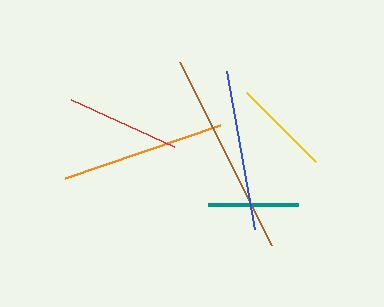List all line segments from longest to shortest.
From longest to shortest: brown, orange, blue, red, yellow, teal.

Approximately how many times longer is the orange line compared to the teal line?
The orange line is approximately 1.8 times the length of the teal line.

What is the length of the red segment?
The red segment is approximately 113 pixels long.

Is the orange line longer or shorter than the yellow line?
The orange line is longer than the yellow line.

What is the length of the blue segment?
The blue segment is approximately 160 pixels long.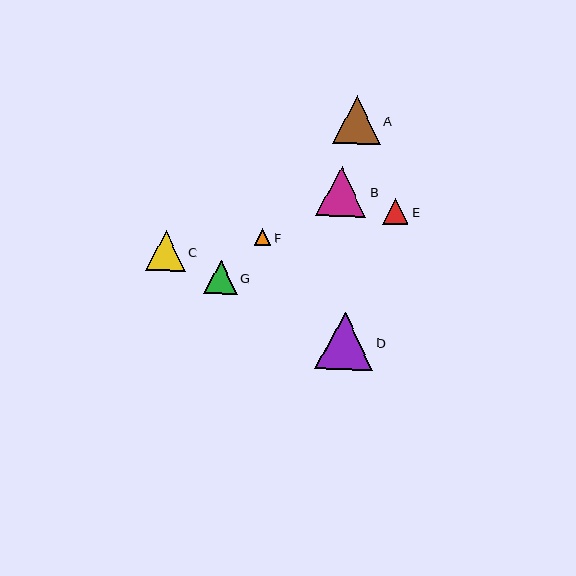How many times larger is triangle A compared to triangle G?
Triangle A is approximately 1.4 times the size of triangle G.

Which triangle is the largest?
Triangle D is the largest with a size of approximately 57 pixels.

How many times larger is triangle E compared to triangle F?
Triangle E is approximately 1.6 times the size of triangle F.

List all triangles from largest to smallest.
From largest to smallest: D, B, A, C, G, E, F.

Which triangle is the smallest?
Triangle F is the smallest with a size of approximately 17 pixels.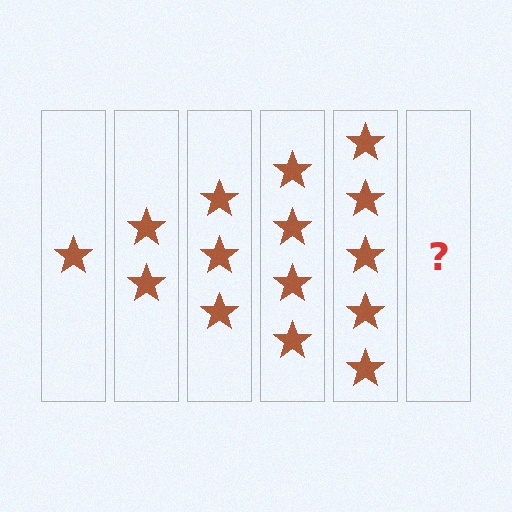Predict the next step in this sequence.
The next step is 6 stars.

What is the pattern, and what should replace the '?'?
The pattern is that each step adds one more star. The '?' should be 6 stars.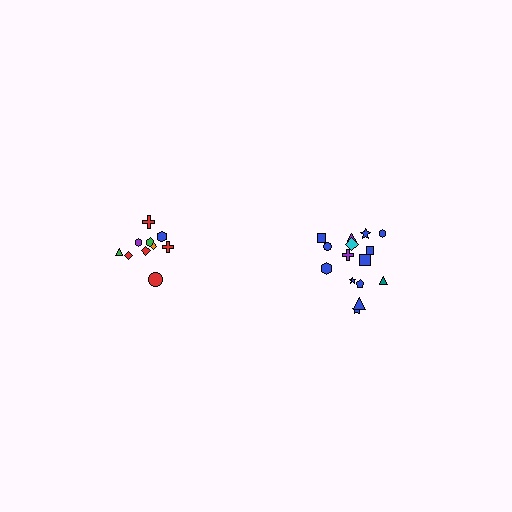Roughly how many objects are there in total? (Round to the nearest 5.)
Roughly 25 objects in total.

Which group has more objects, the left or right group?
The right group.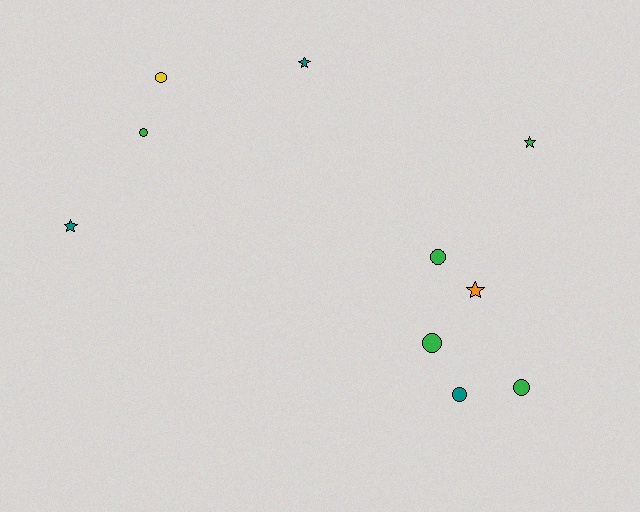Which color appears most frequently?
Green, with 5 objects.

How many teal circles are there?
There is 1 teal circle.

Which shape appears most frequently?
Circle, with 6 objects.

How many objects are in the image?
There are 10 objects.